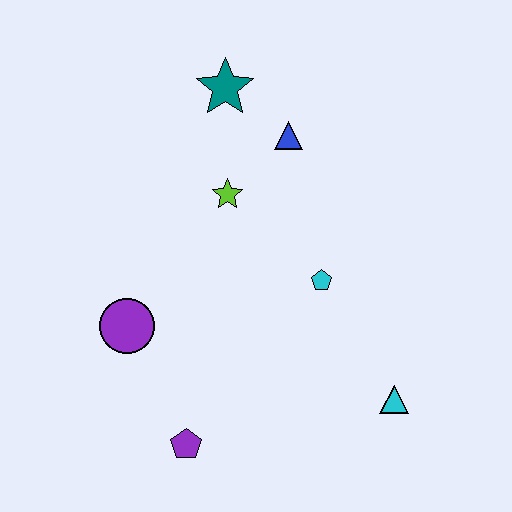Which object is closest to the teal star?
The blue triangle is closest to the teal star.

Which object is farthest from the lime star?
The cyan triangle is farthest from the lime star.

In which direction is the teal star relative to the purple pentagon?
The teal star is above the purple pentagon.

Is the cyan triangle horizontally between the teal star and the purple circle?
No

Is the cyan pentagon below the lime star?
Yes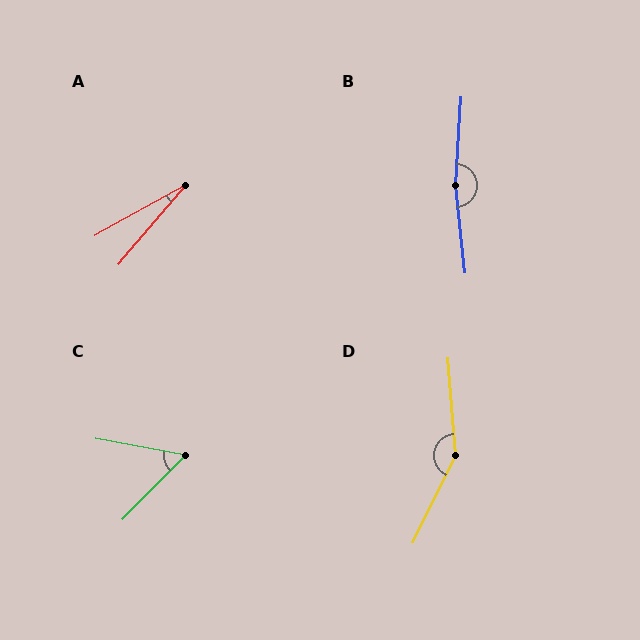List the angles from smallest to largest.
A (21°), C (56°), D (150°), B (170°).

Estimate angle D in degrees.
Approximately 150 degrees.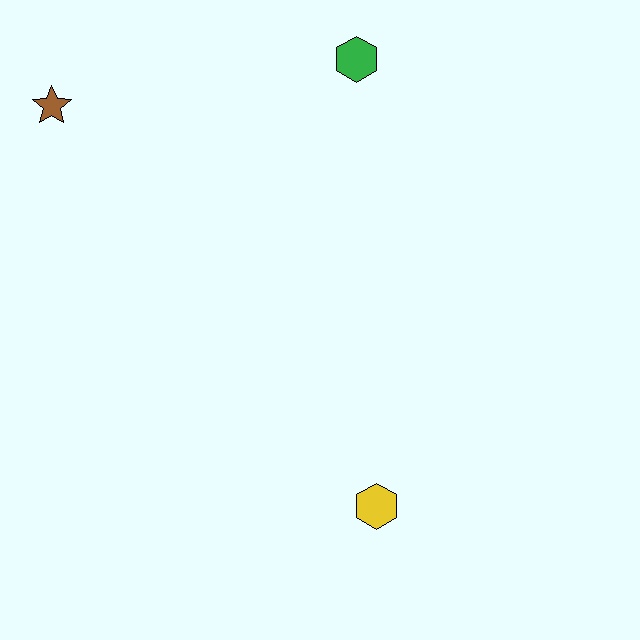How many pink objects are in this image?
There are no pink objects.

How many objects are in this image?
There are 3 objects.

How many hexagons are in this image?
There are 2 hexagons.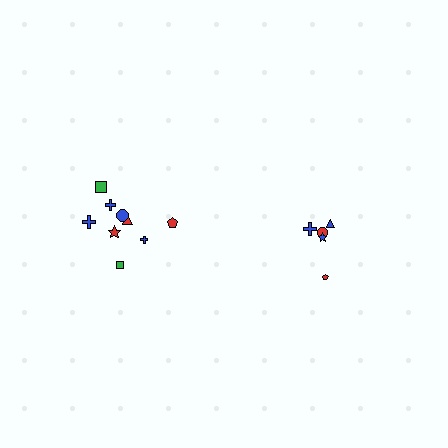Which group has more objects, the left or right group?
The left group.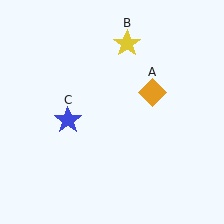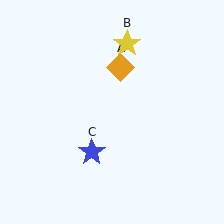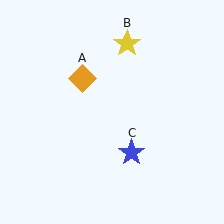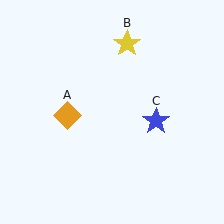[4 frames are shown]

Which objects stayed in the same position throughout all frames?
Yellow star (object B) remained stationary.